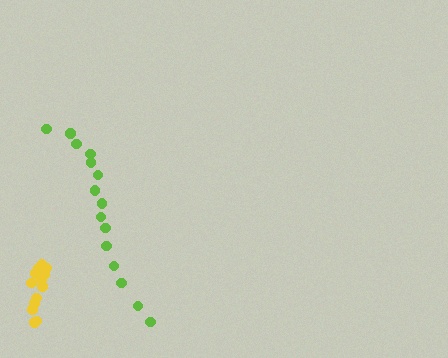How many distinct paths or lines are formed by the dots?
There are 2 distinct paths.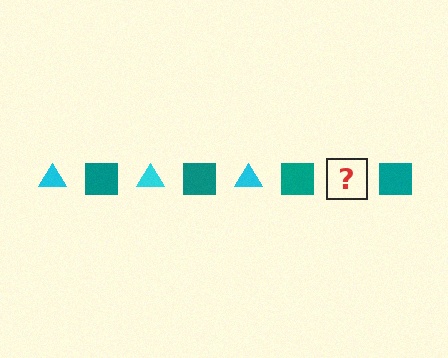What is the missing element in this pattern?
The missing element is a cyan triangle.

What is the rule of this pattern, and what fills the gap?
The rule is that the pattern alternates between cyan triangle and teal square. The gap should be filled with a cyan triangle.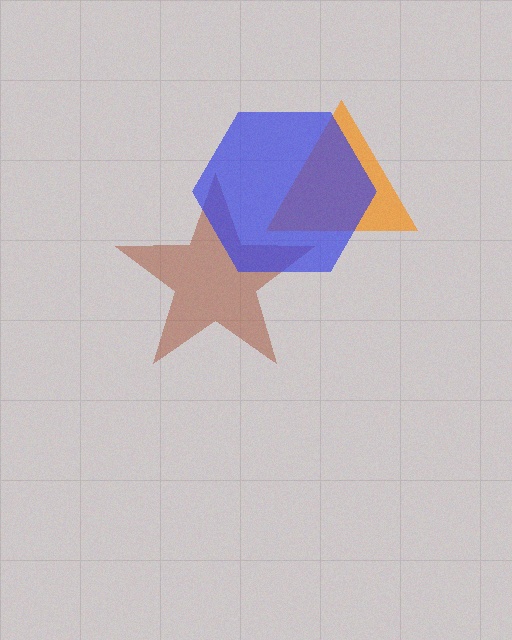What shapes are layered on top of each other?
The layered shapes are: a brown star, an orange triangle, a blue hexagon.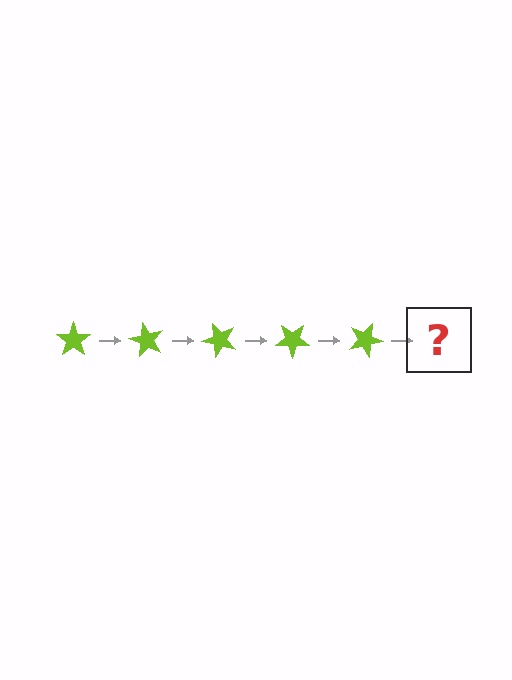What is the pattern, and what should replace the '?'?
The pattern is that the star rotates 60 degrees each step. The '?' should be a lime star rotated 300 degrees.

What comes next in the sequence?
The next element should be a lime star rotated 300 degrees.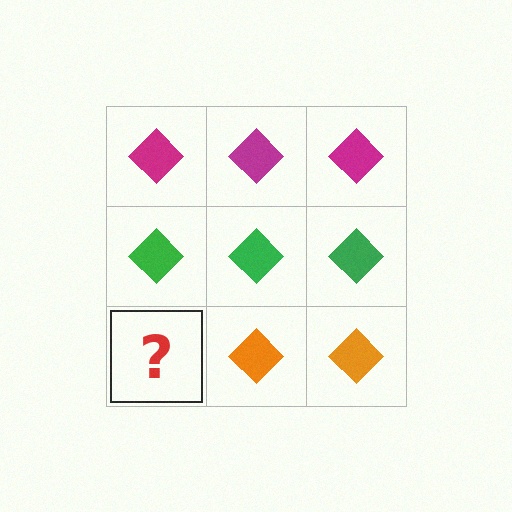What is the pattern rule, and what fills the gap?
The rule is that each row has a consistent color. The gap should be filled with an orange diamond.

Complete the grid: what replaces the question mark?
The question mark should be replaced with an orange diamond.